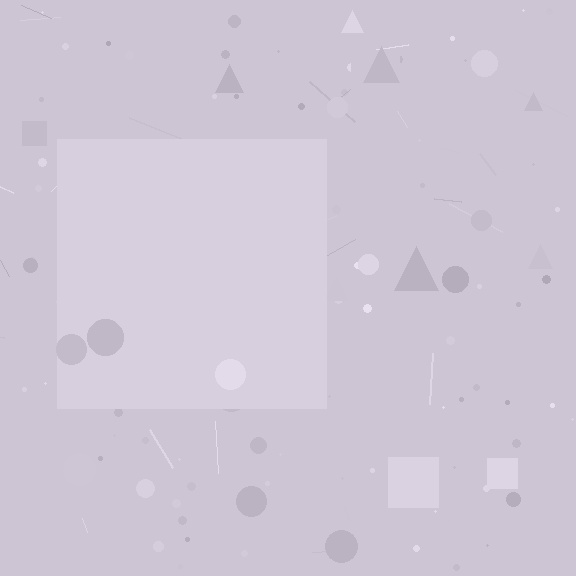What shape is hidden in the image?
A square is hidden in the image.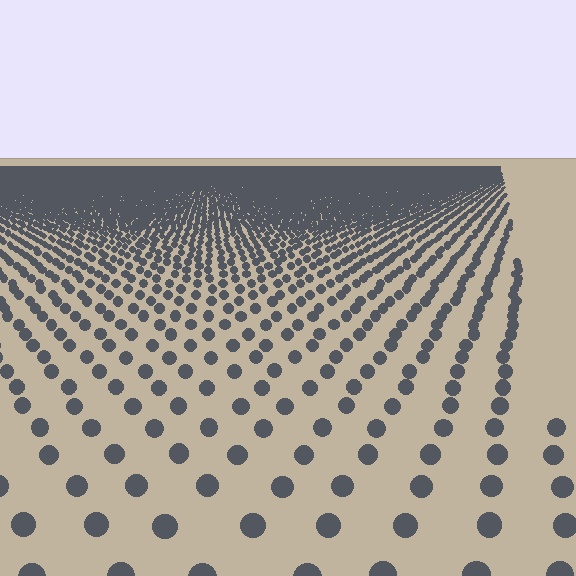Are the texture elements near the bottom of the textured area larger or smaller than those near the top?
Larger. Near the bottom, elements are closer to the viewer and appear at a bigger on-screen size.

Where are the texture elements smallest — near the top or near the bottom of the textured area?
Near the top.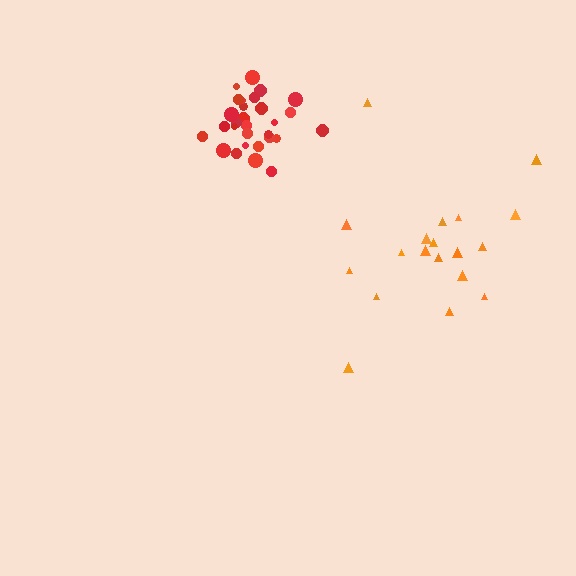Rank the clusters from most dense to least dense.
red, orange.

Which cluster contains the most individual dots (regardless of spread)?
Red (29).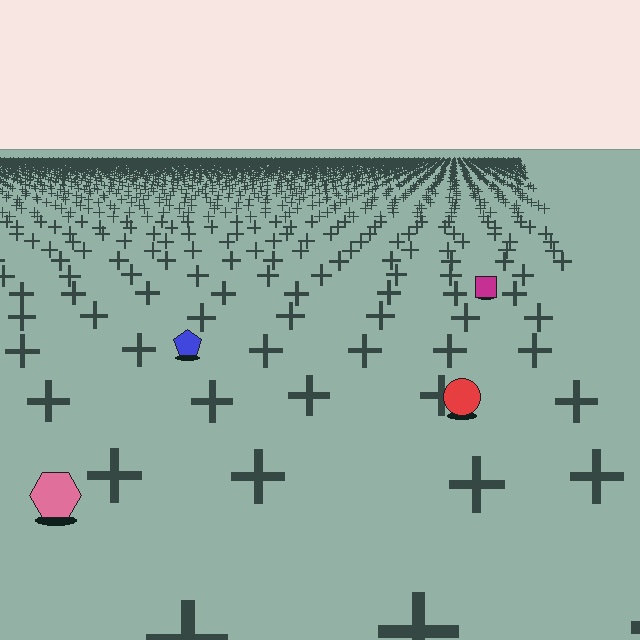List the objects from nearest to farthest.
From nearest to farthest: the pink hexagon, the red circle, the blue pentagon, the magenta square.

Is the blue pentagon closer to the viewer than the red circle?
No. The red circle is closer — you can tell from the texture gradient: the ground texture is coarser near it.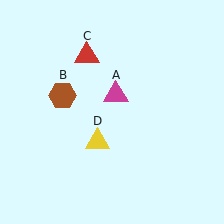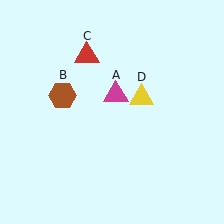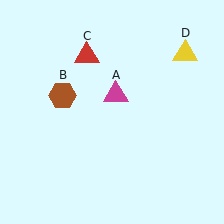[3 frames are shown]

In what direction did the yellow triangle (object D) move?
The yellow triangle (object D) moved up and to the right.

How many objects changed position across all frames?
1 object changed position: yellow triangle (object D).